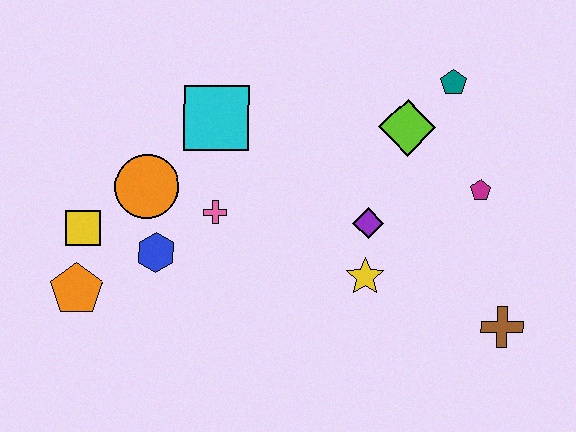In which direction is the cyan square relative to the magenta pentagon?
The cyan square is to the left of the magenta pentagon.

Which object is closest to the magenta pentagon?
The lime diamond is closest to the magenta pentagon.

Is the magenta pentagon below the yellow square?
No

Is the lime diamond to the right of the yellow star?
Yes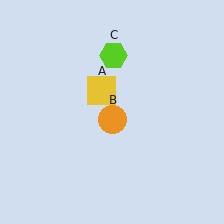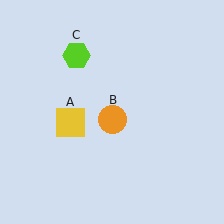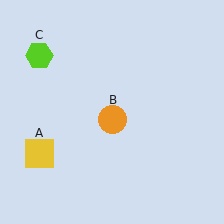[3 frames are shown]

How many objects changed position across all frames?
2 objects changed position: yellow square (object A), lime hexagon (object C).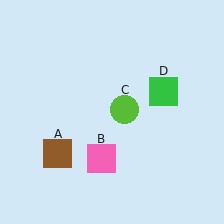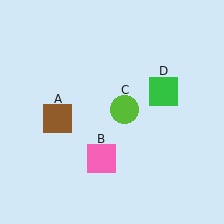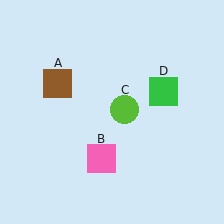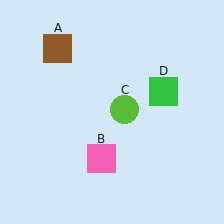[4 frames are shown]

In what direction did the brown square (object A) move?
The brown square (object A) moved up.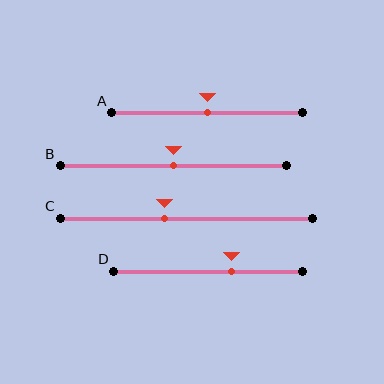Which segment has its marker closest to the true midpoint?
Segment A has its marker closest to the true midpoint.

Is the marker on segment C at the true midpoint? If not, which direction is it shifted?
No, the marker on segment C is shifted to the left by about 9% of the segment length.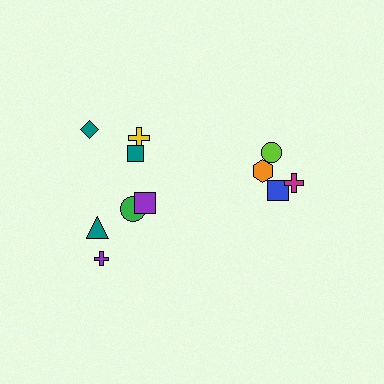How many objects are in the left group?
There are 7 objects.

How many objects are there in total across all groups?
There are 11 objects.